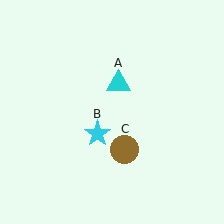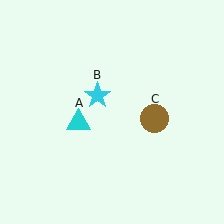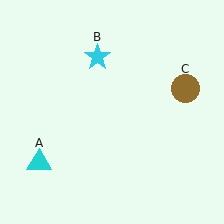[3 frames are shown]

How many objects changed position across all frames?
3 objects changed position: cyan triangle (object A), cyan star (object B), brown circle (object C).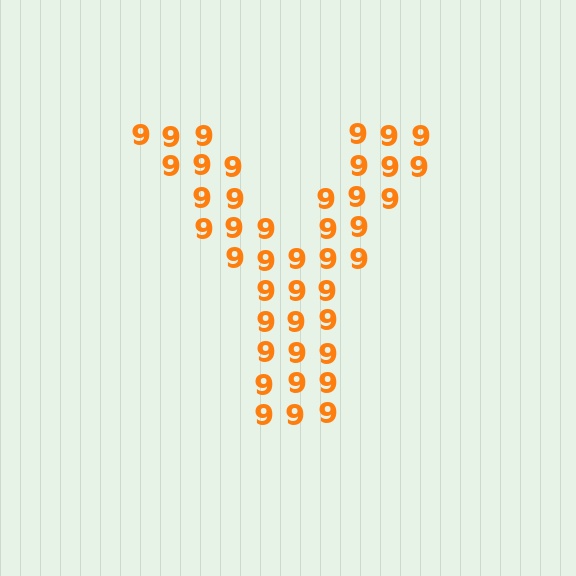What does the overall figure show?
The overall figure shows the letter Y.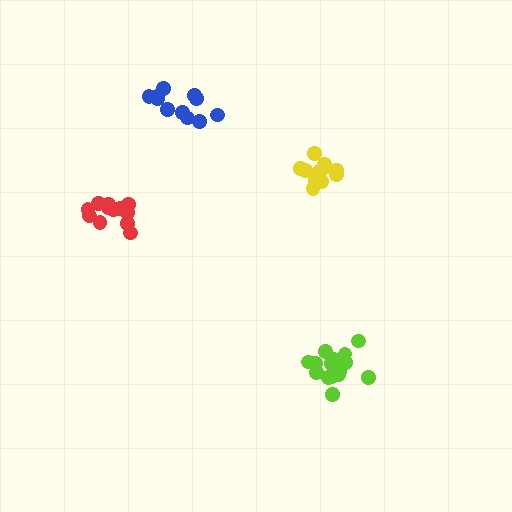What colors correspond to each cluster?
The clusters are colored: yellow, lime, blue, red.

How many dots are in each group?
Group 1: 12 dots, Group 2: 16 dots, Group 3: 11 dots, Group 4: 13 dots (52 total).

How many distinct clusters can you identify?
There are 4 distinct clusters.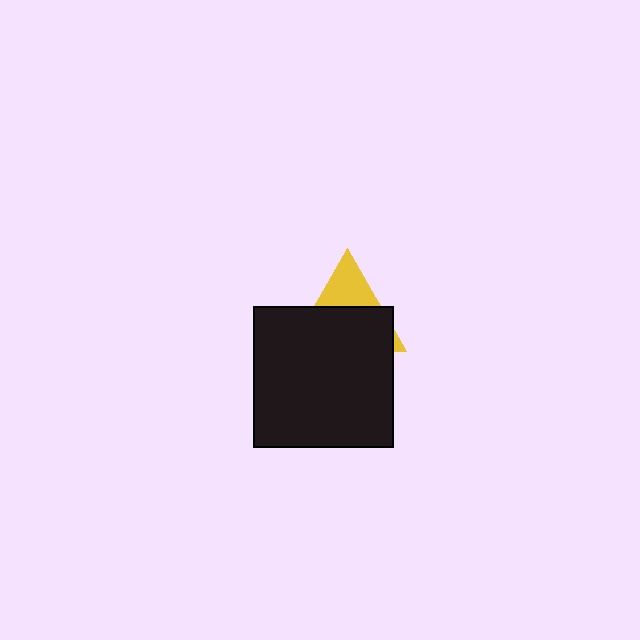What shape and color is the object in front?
The object in front is a black square.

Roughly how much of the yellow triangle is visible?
A small part of it is visible (roughly 34%).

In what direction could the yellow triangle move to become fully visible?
The yellow triangle could move up. That would shift it out from behind the black square entirely.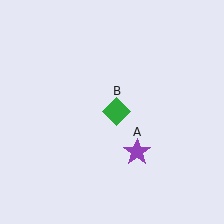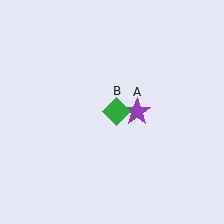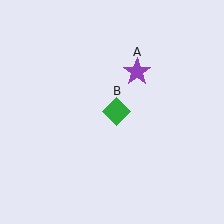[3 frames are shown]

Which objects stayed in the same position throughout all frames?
Green diamond (object B) remained stationary.